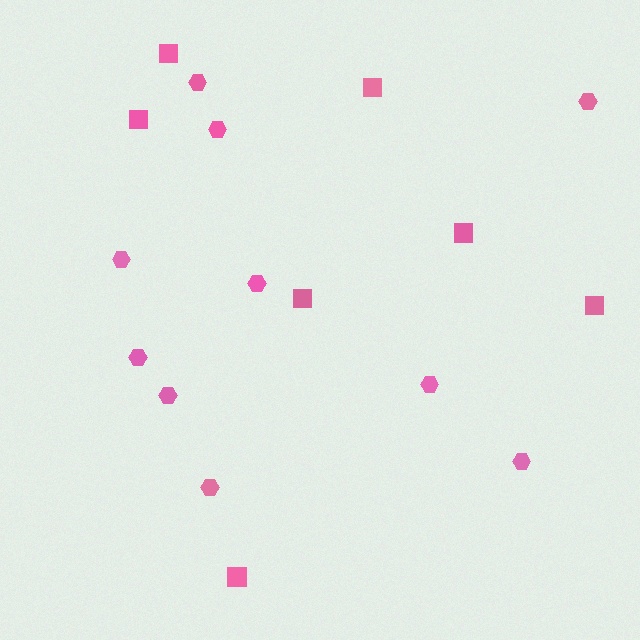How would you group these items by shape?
There are 2 groups: one group of hexagons (10) and one group of squares (7).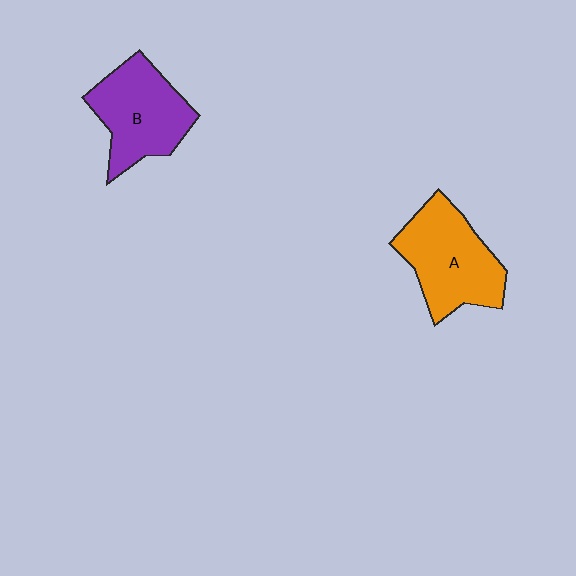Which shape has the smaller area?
Shape B (purple).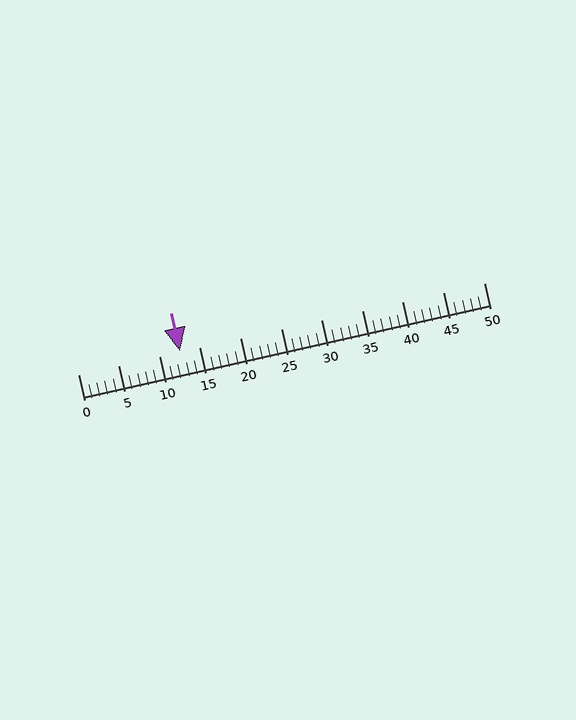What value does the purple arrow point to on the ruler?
The purple arrow points to approximately 13.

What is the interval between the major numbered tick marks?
The major tick marks are spaced 5 units apart.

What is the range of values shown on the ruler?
The ruler shows values from 0 to 50.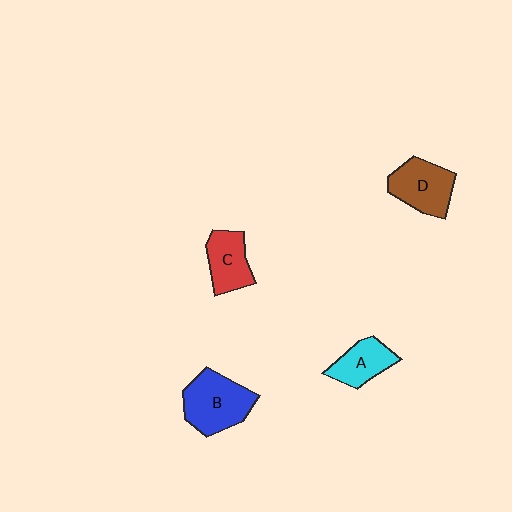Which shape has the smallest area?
Shape A (cyan).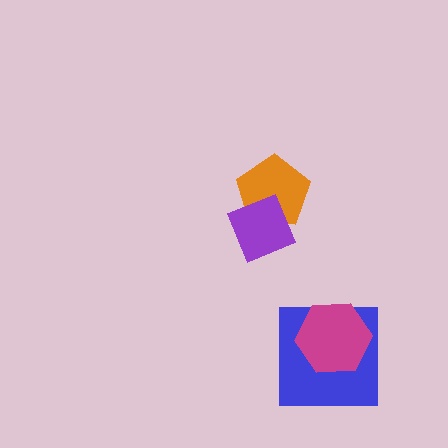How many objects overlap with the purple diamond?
1 object overlaps with the purple diamond.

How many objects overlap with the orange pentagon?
1 object overlaps with the orange pentagon.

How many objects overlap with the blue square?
1 object overlaps with the blue square.